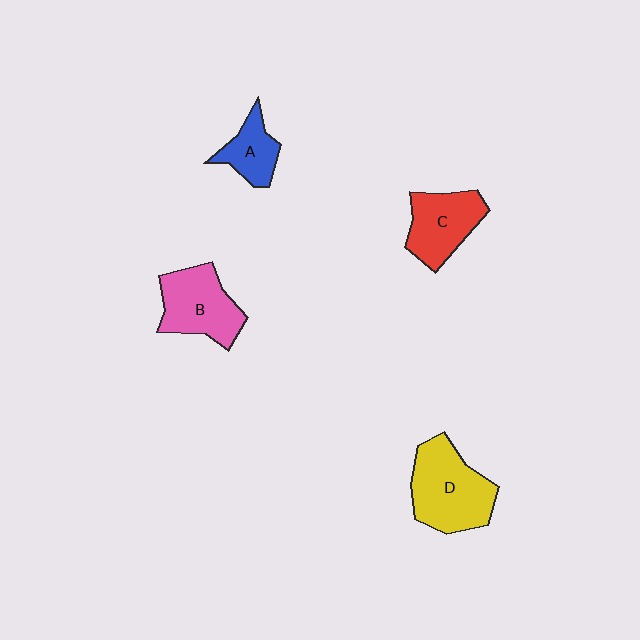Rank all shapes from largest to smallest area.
From largest to smallest: D (yellow), B (pink), C (red), A (blue).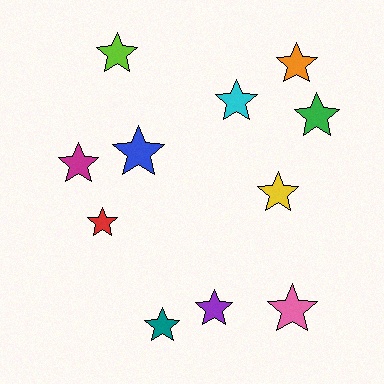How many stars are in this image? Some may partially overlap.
There are 11 stars.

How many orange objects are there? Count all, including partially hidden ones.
There is 1 orange object.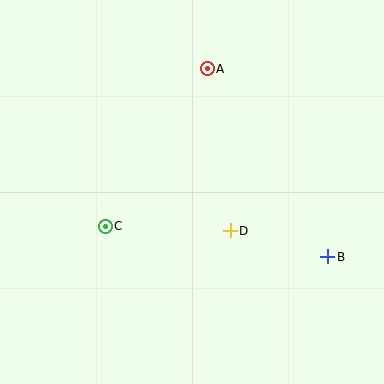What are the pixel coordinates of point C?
Point C is at (105, 226).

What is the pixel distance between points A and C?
The distance between A and C is 188 pixels.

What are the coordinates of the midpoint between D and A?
The midpoint between D and A is at (219, 150).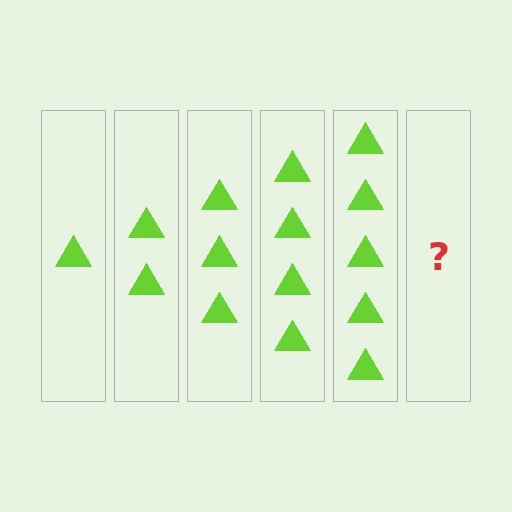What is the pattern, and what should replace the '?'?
The pattern is that each step adds one more triangle. The '?' should be 6 triangles.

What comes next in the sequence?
The next element should be 6 triangles.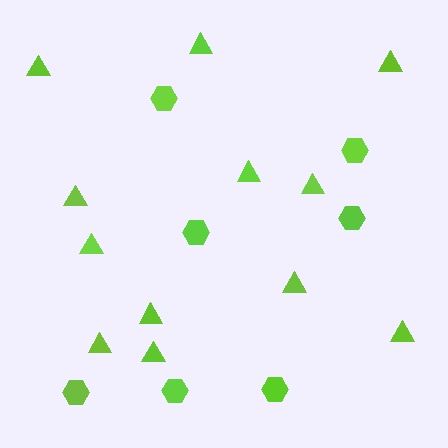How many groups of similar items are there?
There are 2 groups: one group of hexagons (7) and one group of triangles (12).